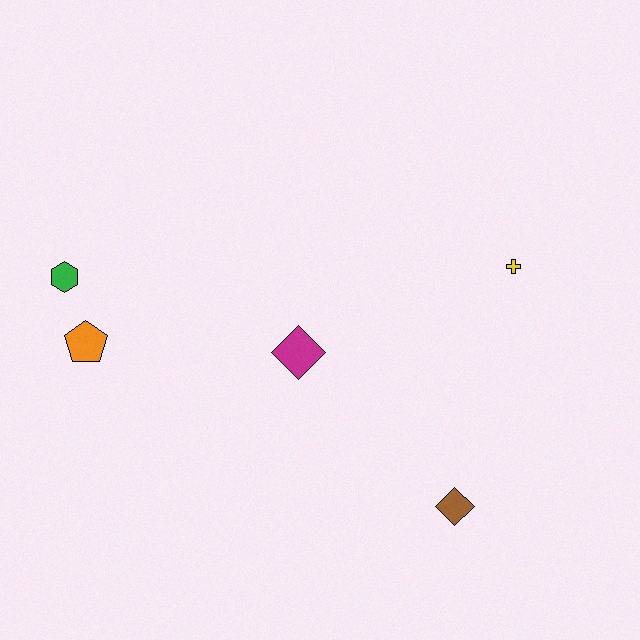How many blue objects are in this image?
There are no blue objects.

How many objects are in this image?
There are 5 objects.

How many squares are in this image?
There are no squares.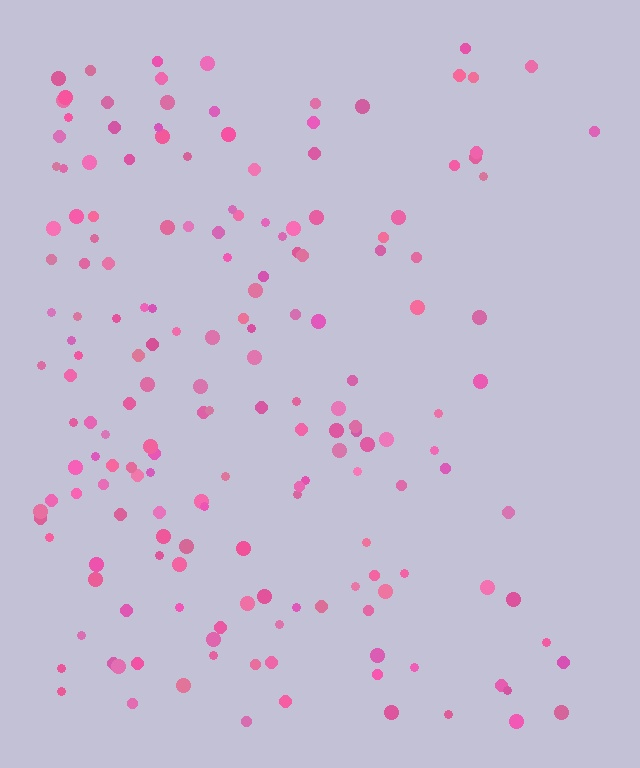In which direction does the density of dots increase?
From right to left, with the left side densest.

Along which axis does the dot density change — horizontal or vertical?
Horizontal.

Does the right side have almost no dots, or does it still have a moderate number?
Still a moderate number, just noticeably fewer than the left.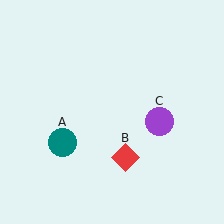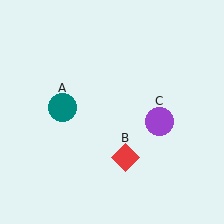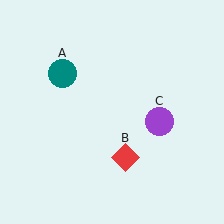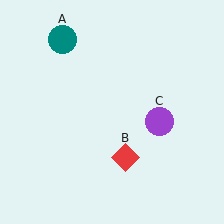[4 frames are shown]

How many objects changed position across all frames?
1 object changed position: teal circle (object A).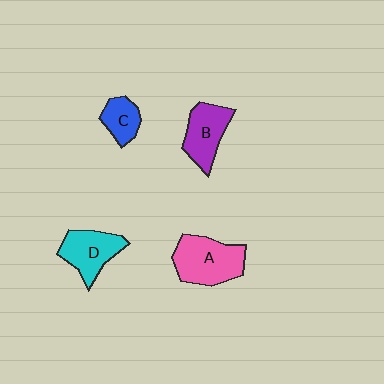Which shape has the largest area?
Shape A (pink).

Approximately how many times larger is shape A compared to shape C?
Approximately 2.1 times.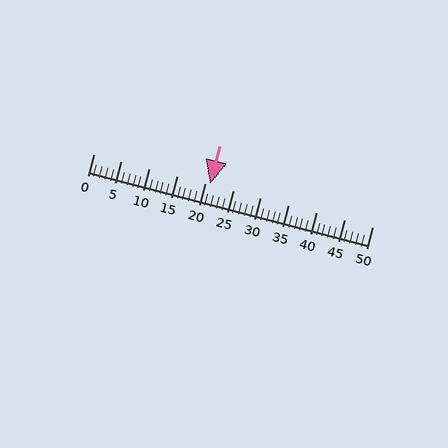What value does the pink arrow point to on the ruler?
The pink arrow points to approximately 21.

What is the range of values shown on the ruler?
The ruler shows values from 0 to 50.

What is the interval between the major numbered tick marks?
The major tick marks are spaced 5 units apart.